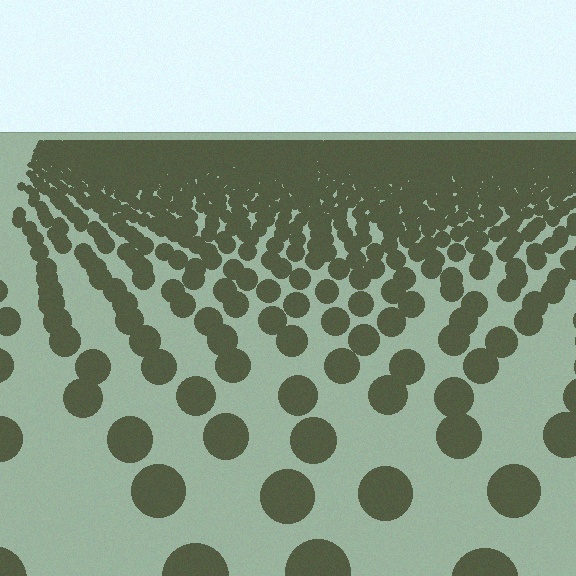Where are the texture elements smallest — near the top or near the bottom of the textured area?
Near the top.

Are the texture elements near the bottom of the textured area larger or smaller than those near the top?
Larger. Near the bottom, elements are closer to the viewer and appear at a bigger on-screen size.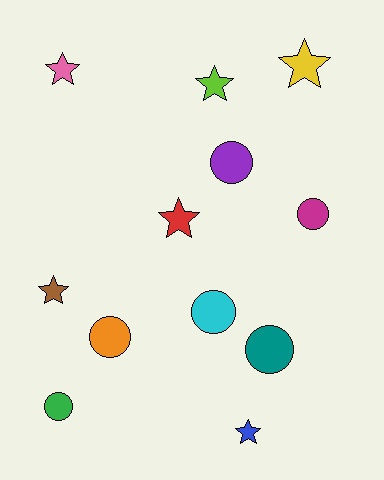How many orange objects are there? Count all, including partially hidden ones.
There is 1 orange object.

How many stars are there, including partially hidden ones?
There are 6 stars.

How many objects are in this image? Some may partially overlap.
There are 12 objects.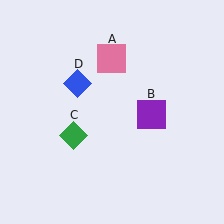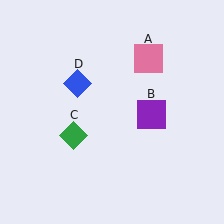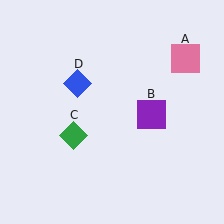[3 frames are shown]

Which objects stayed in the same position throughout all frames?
Purple square (object B) and green diamond (object C) and blue diamond (object D) remained stationary.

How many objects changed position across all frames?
1 object changed position: pink square (object A).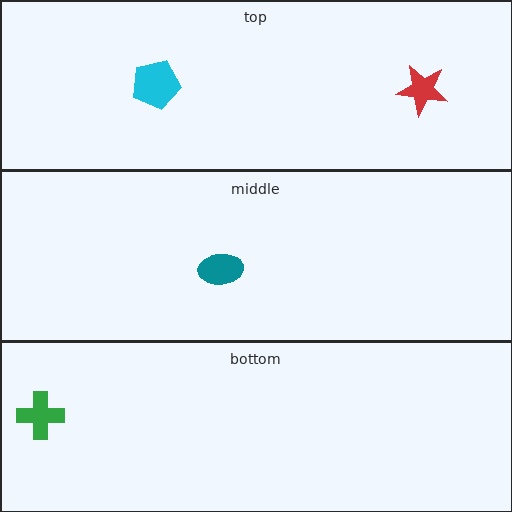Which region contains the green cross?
The bottom region.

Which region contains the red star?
The top region.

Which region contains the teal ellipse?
The middle region.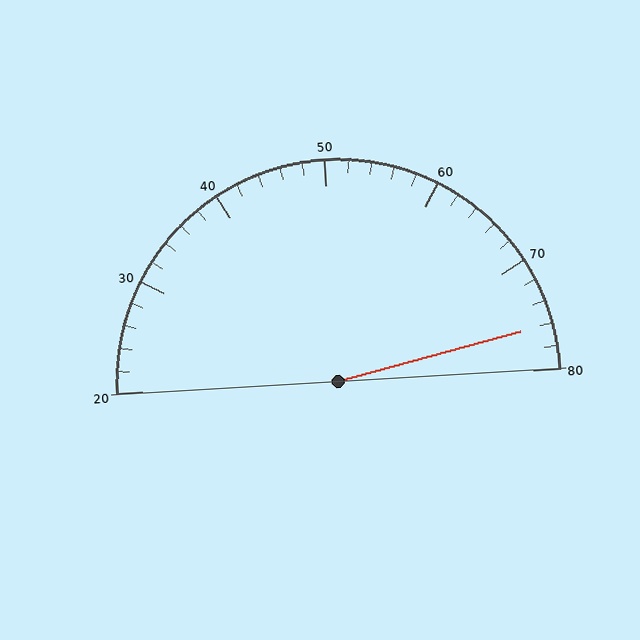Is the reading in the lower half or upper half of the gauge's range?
The reading is in the upper half of the range (20 to 80).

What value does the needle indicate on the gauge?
The needle indicates approximately 76.